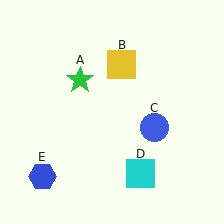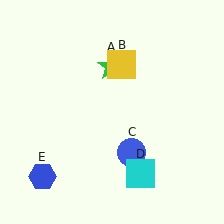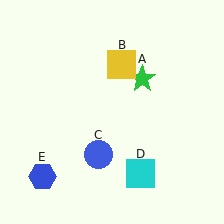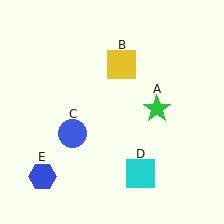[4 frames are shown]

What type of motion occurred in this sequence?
The green star (object A), blue circle (object C) rotated clockwise around the center of the scene.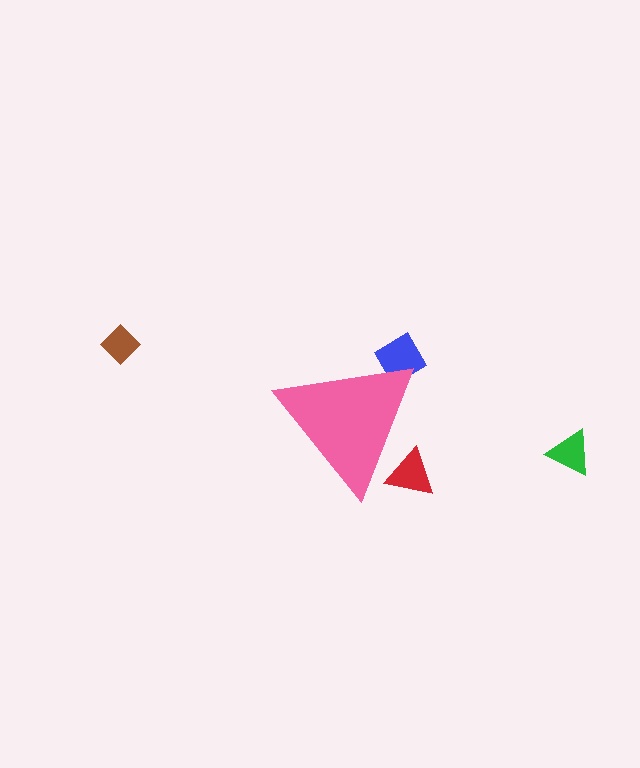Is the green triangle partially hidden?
No, the green triangle is fully visible.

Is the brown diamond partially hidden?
No, the brown diamond is fully visible.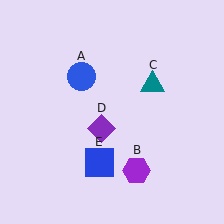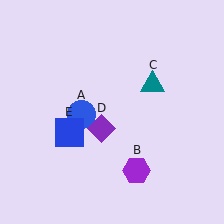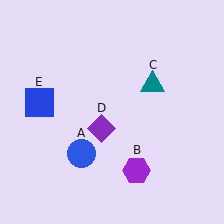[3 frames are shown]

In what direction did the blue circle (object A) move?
The blue circle (object A) moved down.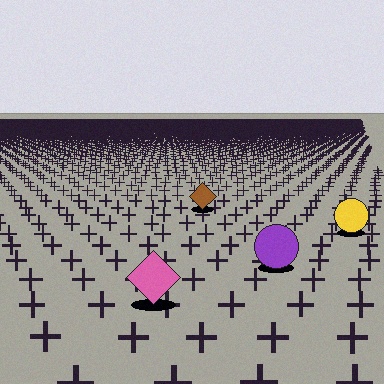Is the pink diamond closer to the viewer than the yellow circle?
Yes. The pink diamond is closer — you can tell from the texture gradient: the ground texture is coarser near it.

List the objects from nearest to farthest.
From nearest to farthest: the pink diamond, the purple circle, the yellow circle, the brown diamond.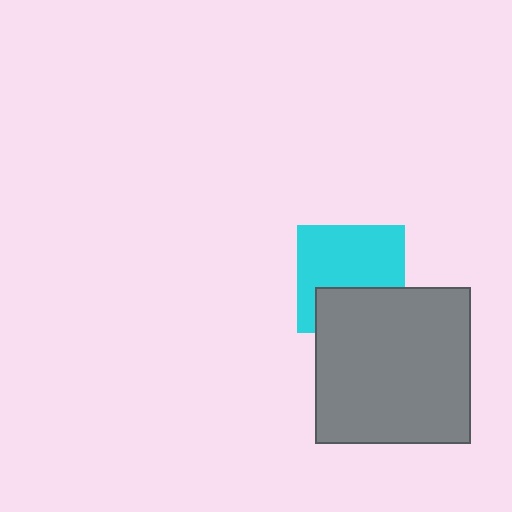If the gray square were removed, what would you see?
You would see the complete cyan square.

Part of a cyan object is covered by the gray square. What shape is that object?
It is a square.